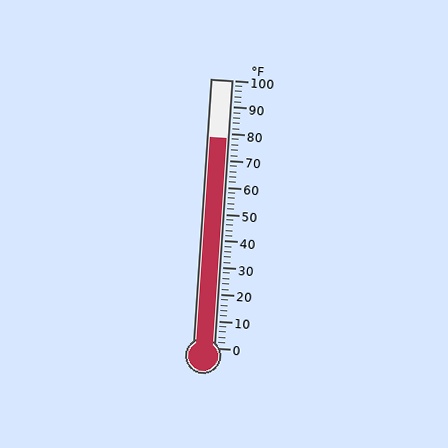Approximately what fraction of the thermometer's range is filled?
The thermometer is filled to approximately 80% of its range.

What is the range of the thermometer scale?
The thermometer scale ranges from 0°F to 100°F.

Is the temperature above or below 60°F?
The temperature is above 60°F.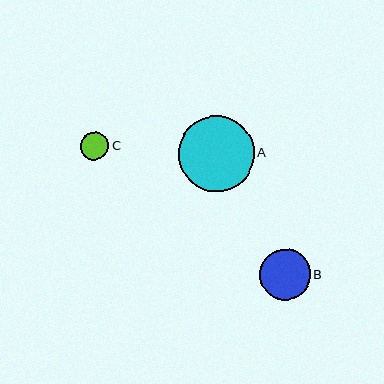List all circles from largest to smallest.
From largest to smallest: A, B, C.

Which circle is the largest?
Circle A is the largest with a size of approximately 76 pixels.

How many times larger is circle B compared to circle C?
Circle B is approximately 1.8 times the size of circle C.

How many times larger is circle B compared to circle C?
Circle B is approximately 1.8 times the size of circle C.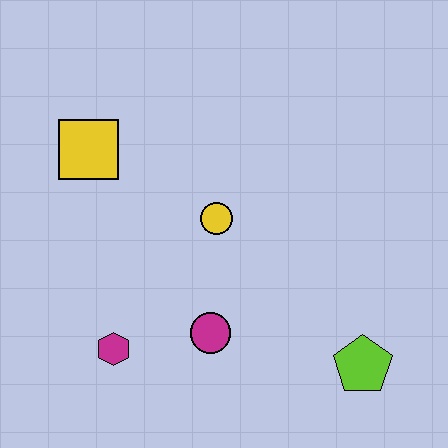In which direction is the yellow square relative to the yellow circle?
The yellow square is to the left of the yellow circle.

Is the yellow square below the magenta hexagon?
No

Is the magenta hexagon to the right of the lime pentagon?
No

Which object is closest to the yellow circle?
The magenta circle is closest to the yellow circle.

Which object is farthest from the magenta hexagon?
The lime pentagon is farthest from the magenta hexagon.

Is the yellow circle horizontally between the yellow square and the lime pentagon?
Yes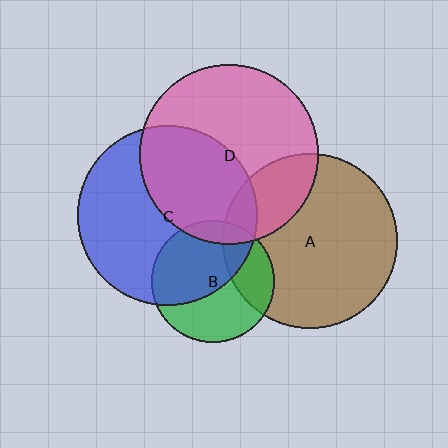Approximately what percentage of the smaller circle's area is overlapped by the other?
Approximately 40%.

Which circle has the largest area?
Circle D (pink).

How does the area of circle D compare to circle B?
Approximately 2.2 times.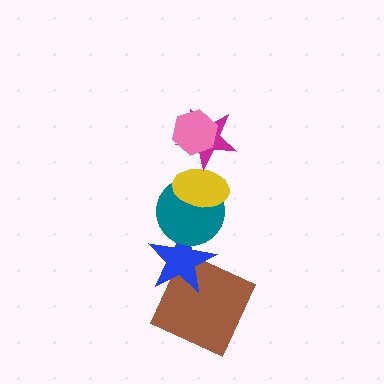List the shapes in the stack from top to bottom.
From top to bottom: the pink hexagon, the magenta star, the yellow ellipse, the teal circle, the blue star, the brown square.